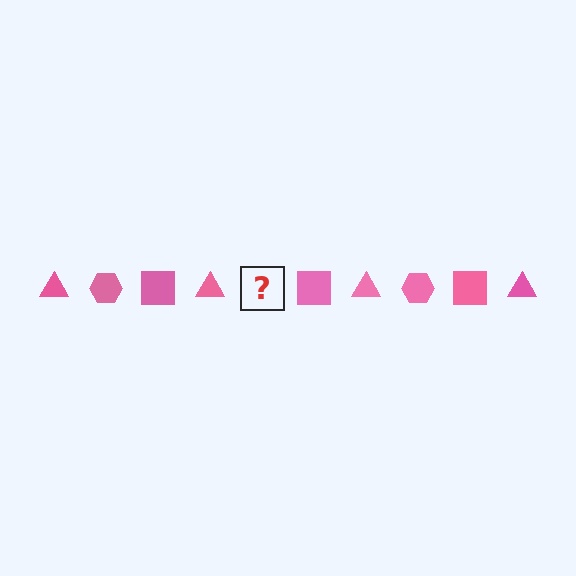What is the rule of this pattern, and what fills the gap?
The rule is that the pattern cycles through triangle, hexagon, square shapes in pink. The gap should be filled with a pink hexagon.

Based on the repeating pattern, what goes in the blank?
The blank should be a pink hexagon.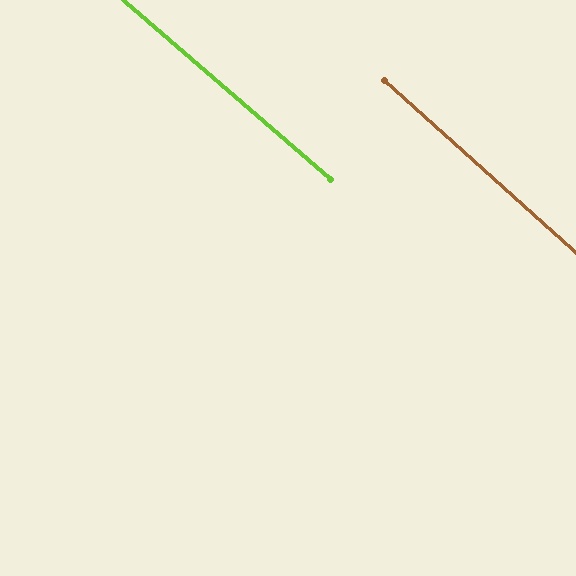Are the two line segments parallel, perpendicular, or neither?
Parallel — their directions differ by only 1.1°.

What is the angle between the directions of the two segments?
Approximately 1 degree.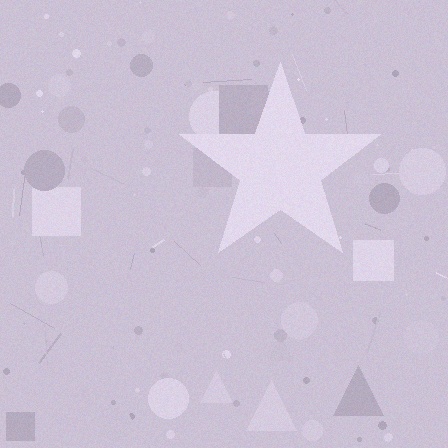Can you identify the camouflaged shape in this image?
The camouflaged shape is a star.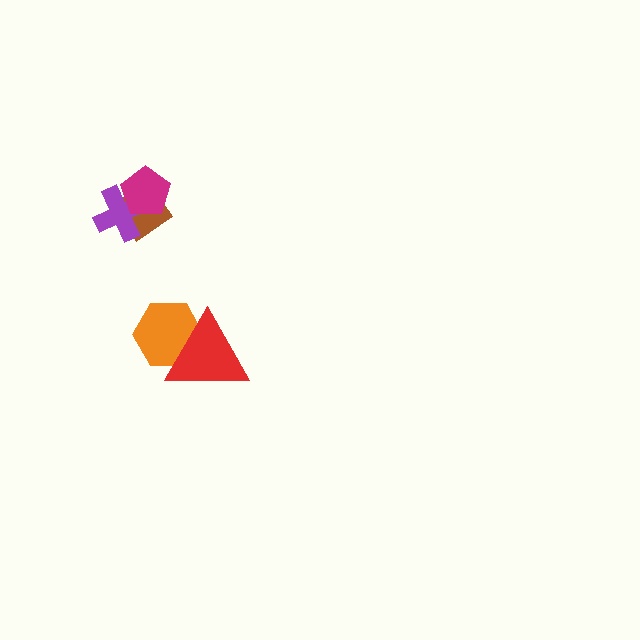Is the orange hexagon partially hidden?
Yes, it is partially covered by another shape.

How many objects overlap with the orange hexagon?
1 object overlaps with the orange hexagon.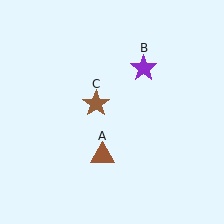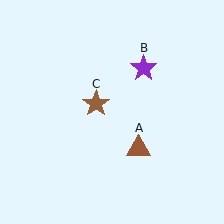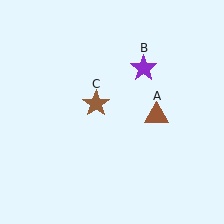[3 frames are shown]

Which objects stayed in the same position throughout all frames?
Purple star (object B) and brown star (object C) remained stationary.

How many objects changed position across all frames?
1 object changed position: brown triangle (object A).